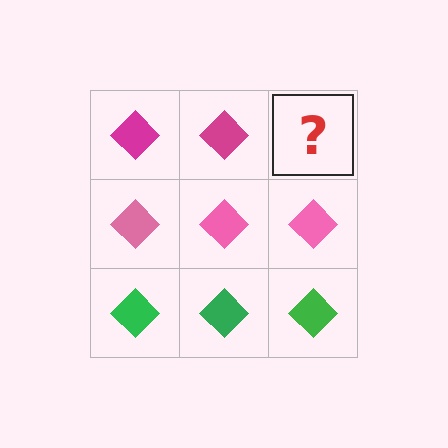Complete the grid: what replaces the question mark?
The question mark should be replaced with a magenta diamond.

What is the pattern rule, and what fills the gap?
The rule is that each row has a consistent color. The gap should be filled with a magenta diamond.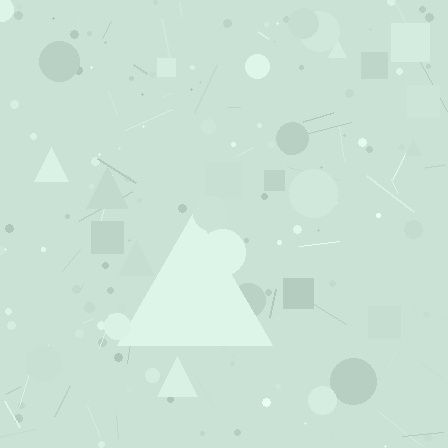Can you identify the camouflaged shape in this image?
The camouflaged shape is a triangle.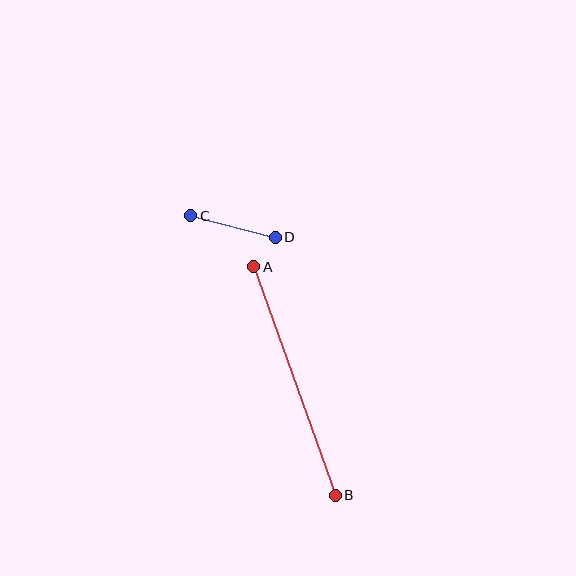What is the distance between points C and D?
The distance is approximately 87 pixels.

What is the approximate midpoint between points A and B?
The midpoint is at approximately (294, 381) pixels.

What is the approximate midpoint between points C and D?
The midpoint is at approximately (233, 226) pixels.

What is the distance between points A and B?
The distance is approximately 242 pixels.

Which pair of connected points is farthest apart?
Points A and B are farthest apart.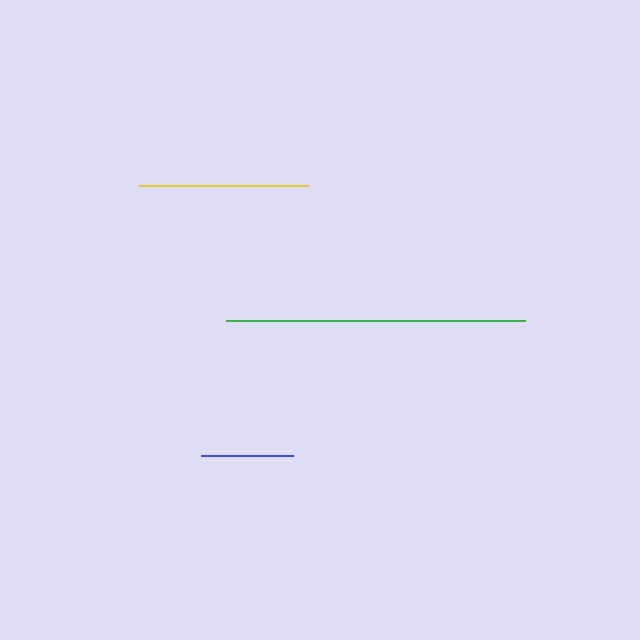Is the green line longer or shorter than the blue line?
The green line is longer than the blue line.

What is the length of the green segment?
The green segment is approximately 299 pixels long.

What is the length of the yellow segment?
The yellow segment is approximately 169 pixels long.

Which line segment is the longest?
The green line is the longest at approximately 299 pixels.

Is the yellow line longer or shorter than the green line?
The green line is longer than the yellow line.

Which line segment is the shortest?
The blue line is the shortest at approximately 92 pixels.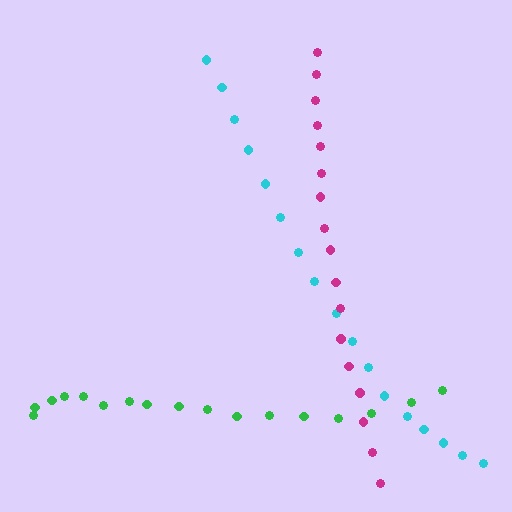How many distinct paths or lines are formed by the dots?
There are 3 distinct paths.